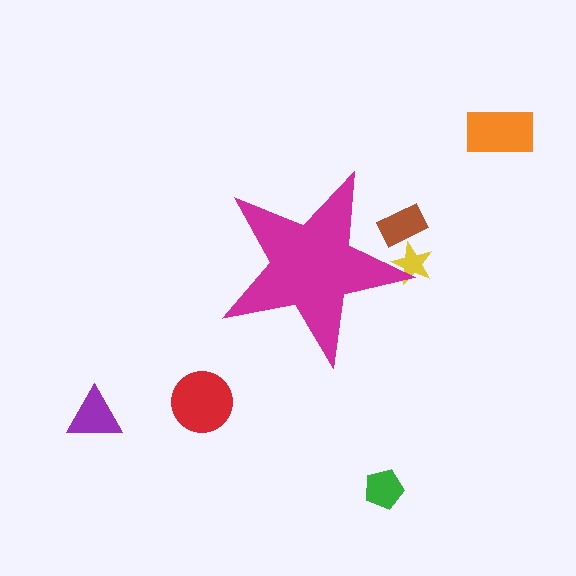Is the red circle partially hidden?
No, the red circle is fully visible.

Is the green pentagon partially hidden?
No, the green pentagon is fully visible.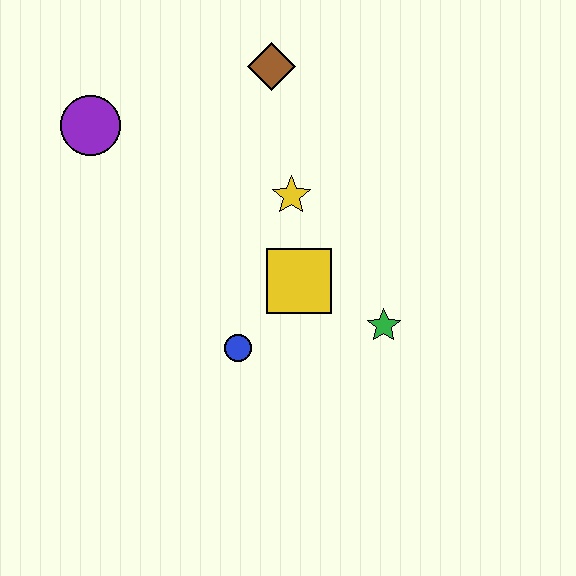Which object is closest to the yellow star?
The yellow square is closest to the yellow star.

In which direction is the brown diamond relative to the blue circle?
The brown diamond is above the blue circle.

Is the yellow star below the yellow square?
No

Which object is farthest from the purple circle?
The green star is farthest from the purple circle.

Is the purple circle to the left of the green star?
Yes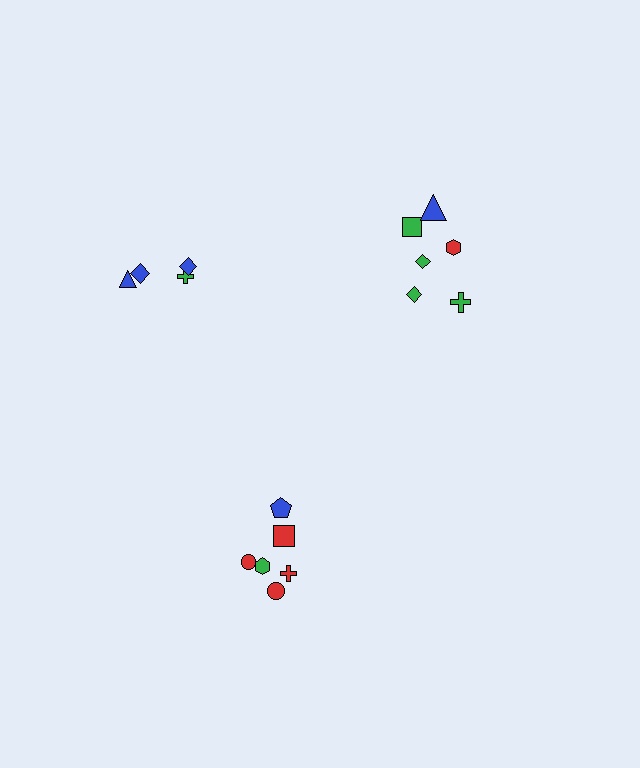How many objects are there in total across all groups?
There are 16 objects.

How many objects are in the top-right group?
There are 6 objects.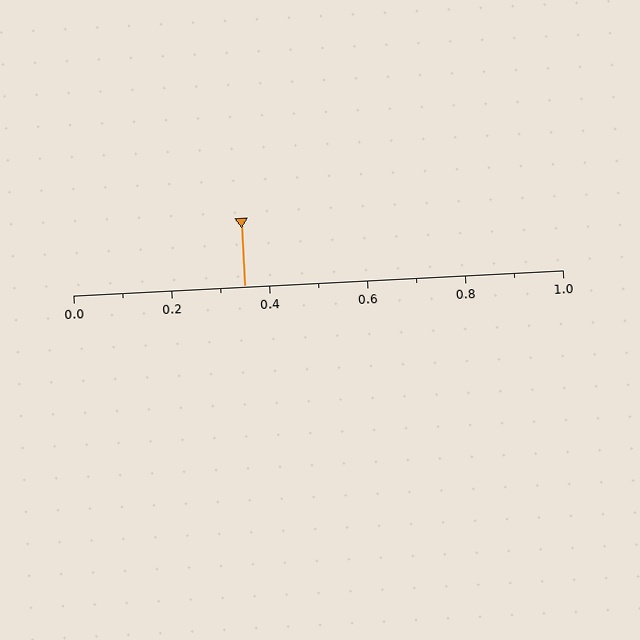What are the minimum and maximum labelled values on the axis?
The axis runs from 0.0 to 1.0.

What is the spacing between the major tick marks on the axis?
The major ticks are spaced 0.2 apart.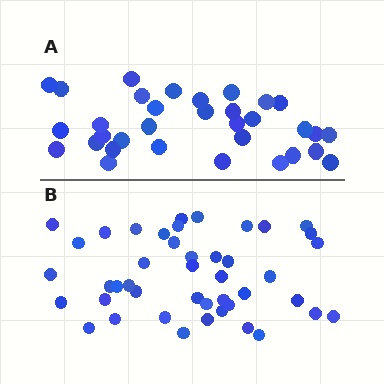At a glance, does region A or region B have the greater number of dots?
Region B (the bottom region) has more dots.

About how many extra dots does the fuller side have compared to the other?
Region B has roughly 12 or so more dots than region A.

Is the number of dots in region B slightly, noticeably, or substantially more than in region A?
Region B has noticeably more, but not dramatically so. The ratio is roughly 1.3 to 1.